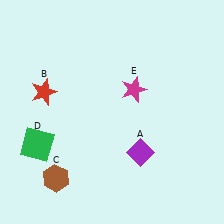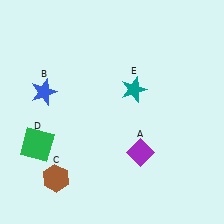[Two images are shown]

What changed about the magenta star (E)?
In Image 1, E is magenta. In Image 2, it changed to teal.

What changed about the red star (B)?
In Image 1, B is red. In Image 2, it changed to blue.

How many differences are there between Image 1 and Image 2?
There are 2 differences between the two images.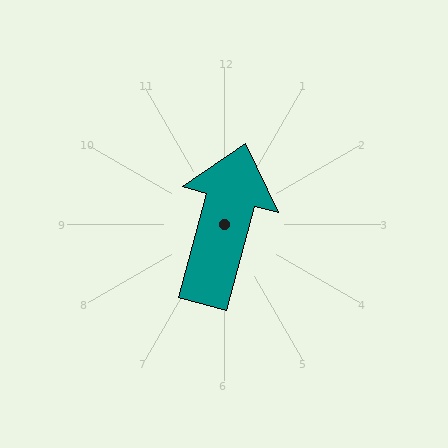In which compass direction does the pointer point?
North.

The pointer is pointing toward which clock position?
Roughly 12 o'clock.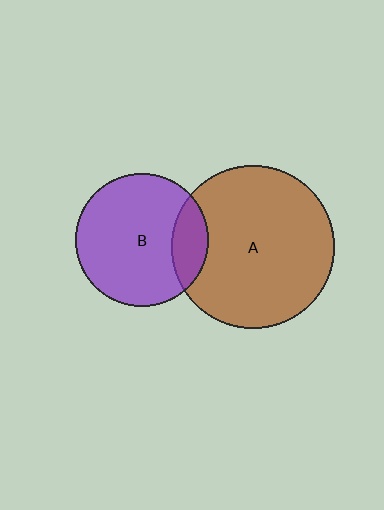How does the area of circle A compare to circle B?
Approximately 1.5 times.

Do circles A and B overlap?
Yes.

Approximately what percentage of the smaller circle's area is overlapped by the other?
Approximately 15%.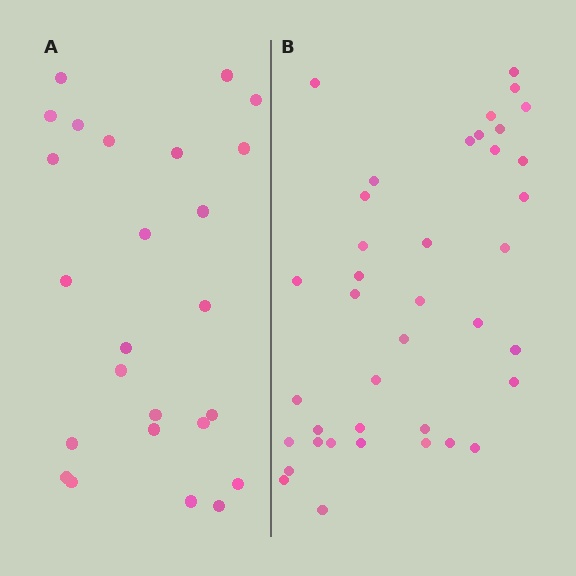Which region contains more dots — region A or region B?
Region B (the right region) has more dots.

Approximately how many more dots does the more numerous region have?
Region B has approximately 15 more dots than region A.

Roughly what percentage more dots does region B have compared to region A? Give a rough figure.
About 55% more.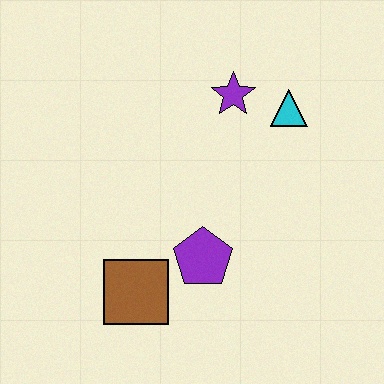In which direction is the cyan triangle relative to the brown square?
The cyan triangle is above the brown square.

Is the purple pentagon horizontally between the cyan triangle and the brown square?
Yes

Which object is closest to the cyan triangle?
The purple star is closest to the cyan triangle.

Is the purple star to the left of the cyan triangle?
Yes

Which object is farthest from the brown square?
The cyan triangle is farthest from the brown square.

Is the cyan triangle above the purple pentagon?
Yes